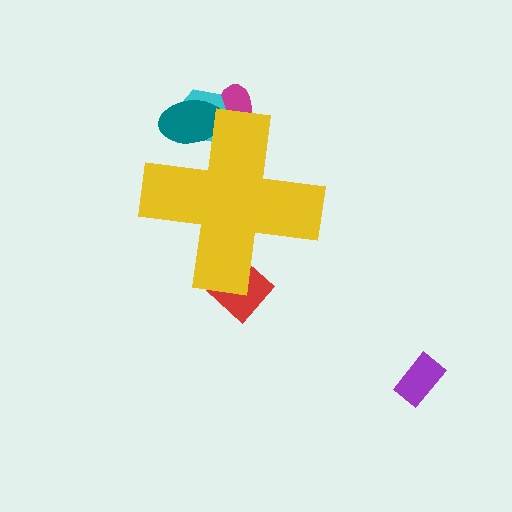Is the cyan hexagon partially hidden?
Yes, the cyan hexagon is partially hidden behind the yellow cross.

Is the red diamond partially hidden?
Yes, the red diamond is partially hidden behind the yellow cross.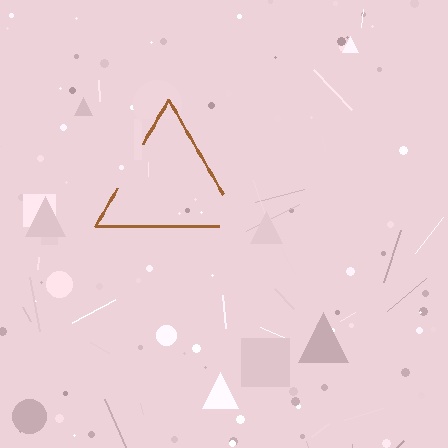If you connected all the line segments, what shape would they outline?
They would outline a triangle.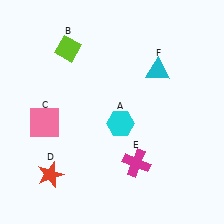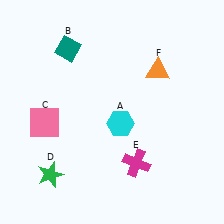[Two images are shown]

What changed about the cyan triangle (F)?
In Image 1, F is cyan. In Image 2, it changed to orange.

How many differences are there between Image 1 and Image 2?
There are 3 differences between the two images.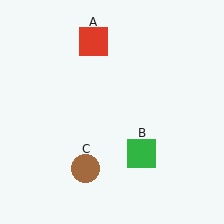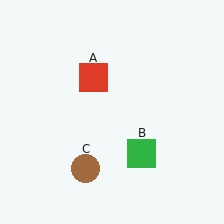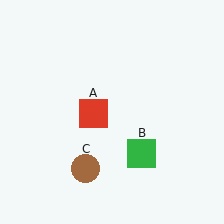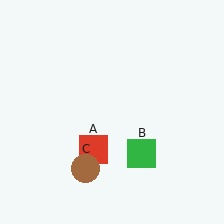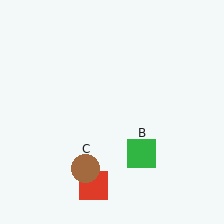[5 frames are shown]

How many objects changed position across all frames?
1 object changed position: red square (object A).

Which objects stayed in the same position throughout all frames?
Green square (object B) and brown circle (object C) remained stationary.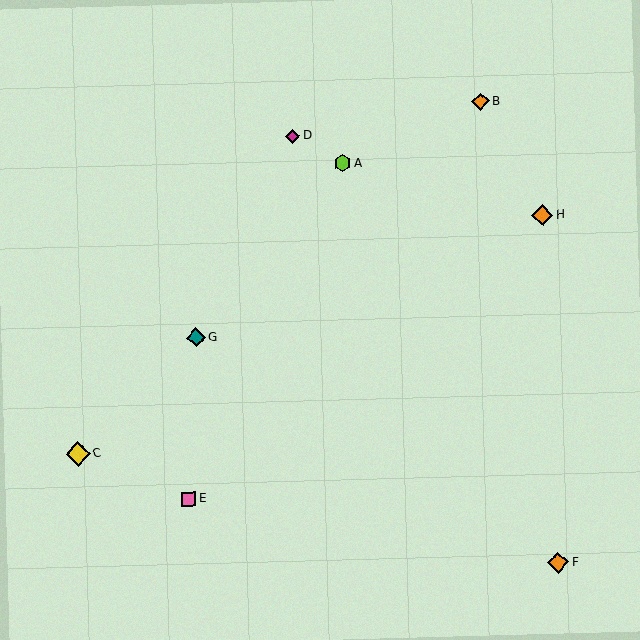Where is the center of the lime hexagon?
The center of the lime hexagon is at (342, 163).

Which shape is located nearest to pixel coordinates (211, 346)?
The teal diamond (labeled G) at (196, 337) is nearest to that location.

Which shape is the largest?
The yellow diamond (labeled C) is the largest.